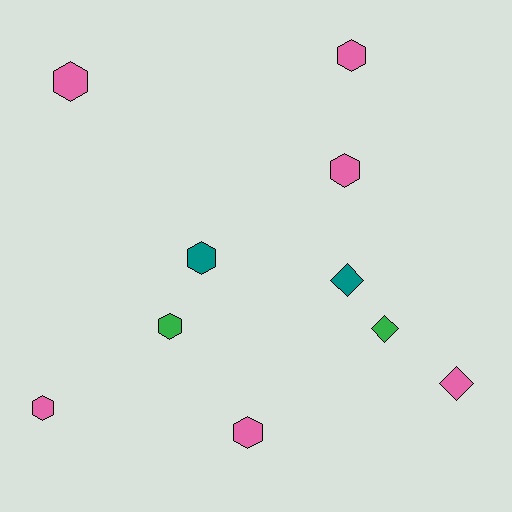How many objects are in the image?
There are 10 objects.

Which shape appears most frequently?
Hexagon, with 7 objects.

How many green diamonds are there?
There is 1 green diamond.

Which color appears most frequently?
Pink, with 6 objects.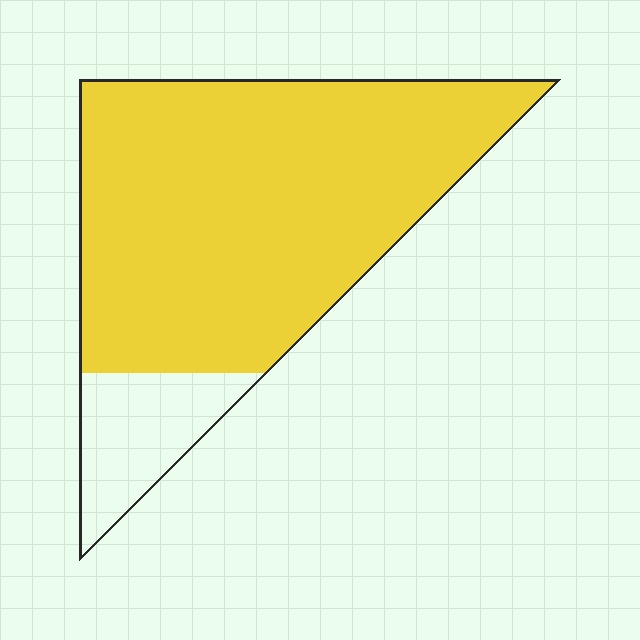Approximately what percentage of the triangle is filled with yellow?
Approximately 85%.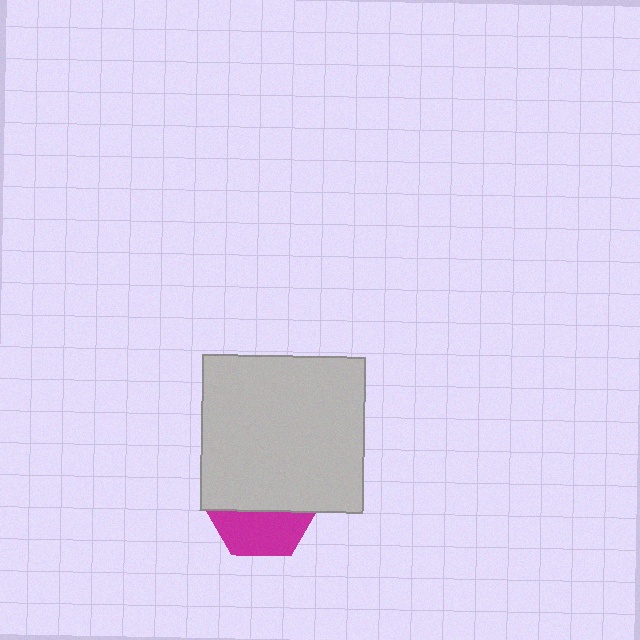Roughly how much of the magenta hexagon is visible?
A small part of it is visible (roughly 39%).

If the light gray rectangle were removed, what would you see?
You would see the complete magenta hexagon.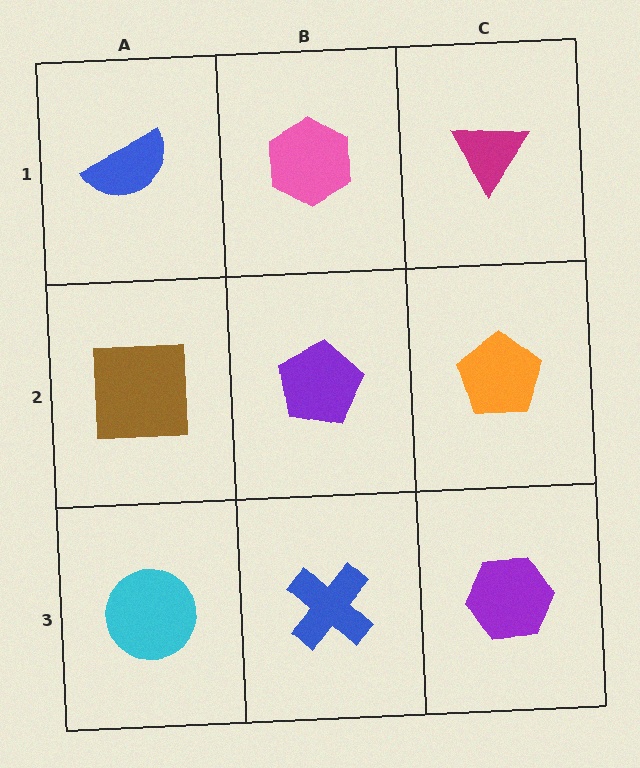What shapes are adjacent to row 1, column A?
A brown square (row 2, column A), a pink hexagon (row 1, column B).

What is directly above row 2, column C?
A magenta triangle.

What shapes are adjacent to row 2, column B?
A pink hexagon (row 1, column B), a blue cross (row 3, column B), a brown square (row 2, column A), an orange pentagon (row 2, column C).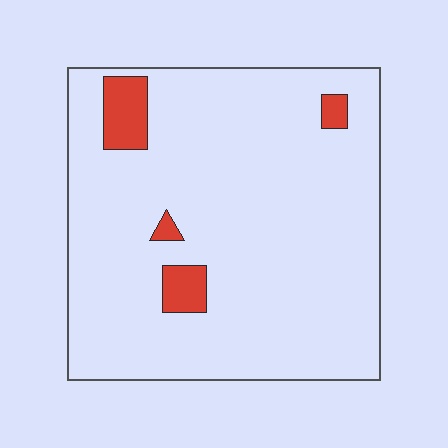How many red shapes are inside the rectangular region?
4.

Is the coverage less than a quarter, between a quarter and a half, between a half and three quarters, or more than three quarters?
Less than a quarter.